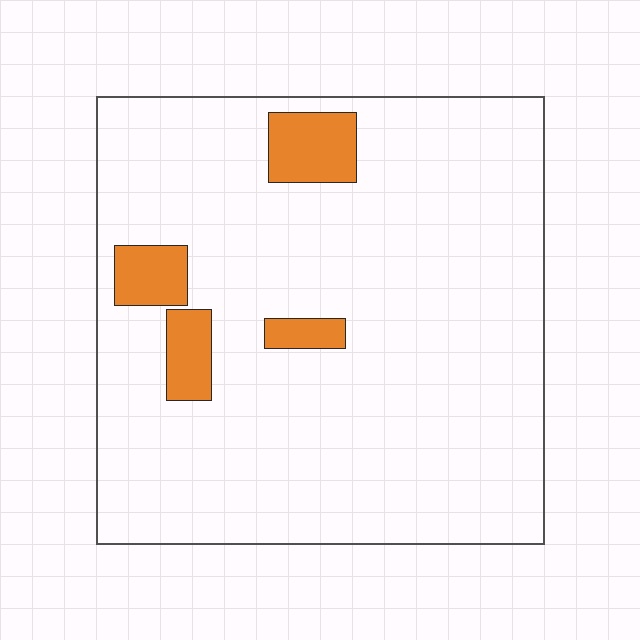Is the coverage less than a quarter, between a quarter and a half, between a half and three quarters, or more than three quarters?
Less than a quarter.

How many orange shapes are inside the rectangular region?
4.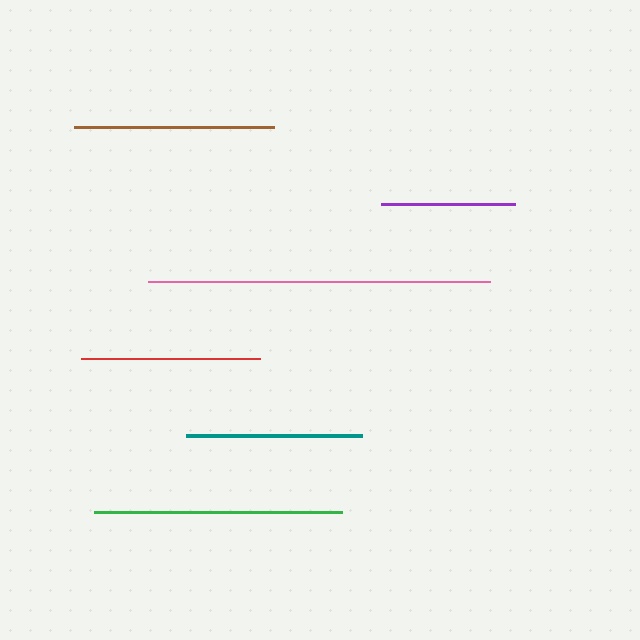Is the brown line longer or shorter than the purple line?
The brown line is longer than the purple line.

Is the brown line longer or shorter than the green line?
The green line is longer than the brown line.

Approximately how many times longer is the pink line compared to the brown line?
The pink line is approximately 1.7 times the length of the brown line.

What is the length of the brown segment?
The brown segment is approximately 200 pixels long.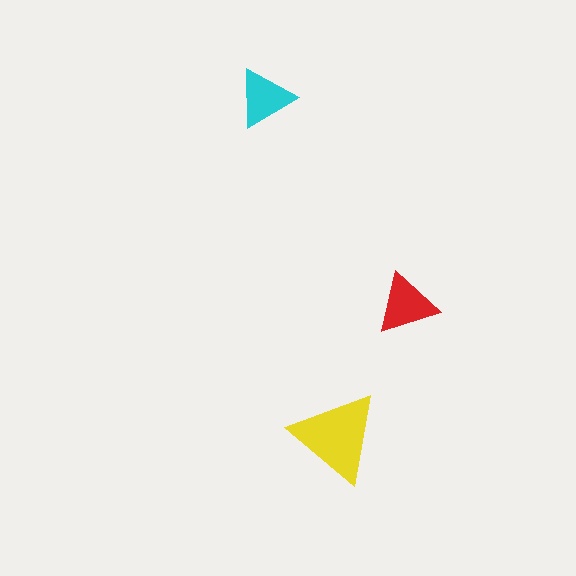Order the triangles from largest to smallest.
the yellow one, the red one, the cyan one.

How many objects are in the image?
There are 3 objects in the image.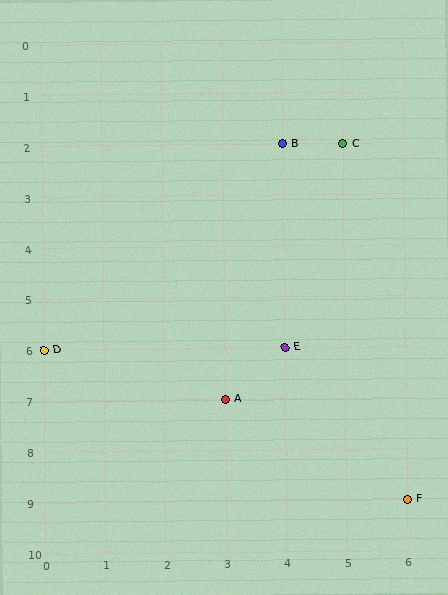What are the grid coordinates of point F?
Point F is at grid coordinates (6, 9).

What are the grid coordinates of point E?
Point E is at grid coordinates (4, 6).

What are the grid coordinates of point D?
Point D is at grid coordinates (0, 6).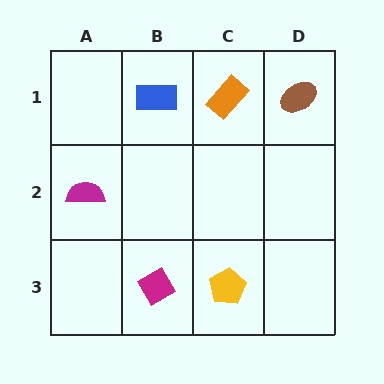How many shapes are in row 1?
3 shapes.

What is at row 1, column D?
A brown ellipse.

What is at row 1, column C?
An orange rectangle.